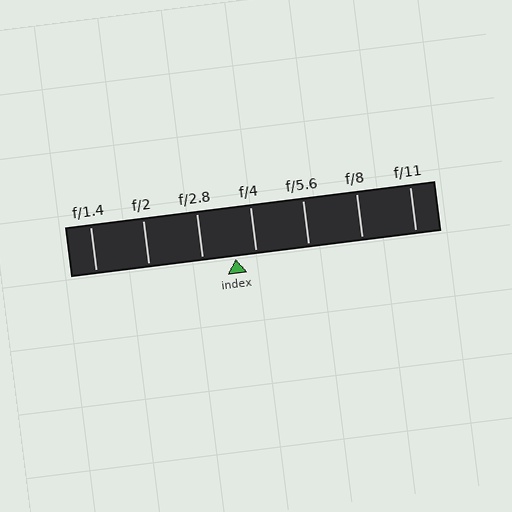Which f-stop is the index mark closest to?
The index mark is closest to f/4.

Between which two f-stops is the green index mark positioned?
The index mark is between f/2.8 and f/4.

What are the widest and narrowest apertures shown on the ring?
The widest aperture shown is f/1.4 and the narrowest is f/11.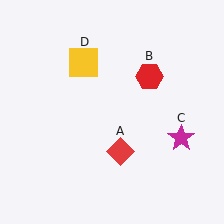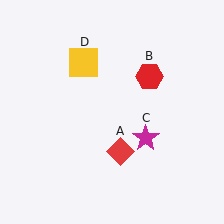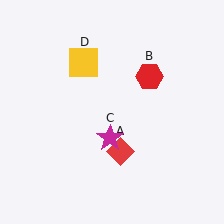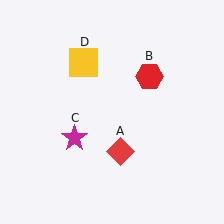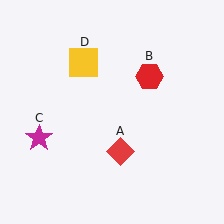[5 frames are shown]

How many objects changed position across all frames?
1 object changed position: magenta star (object C).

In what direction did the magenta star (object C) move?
The magenta star (object C) moved left.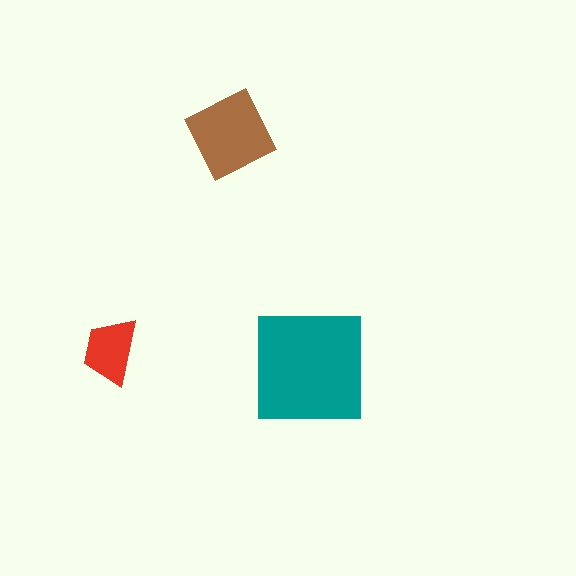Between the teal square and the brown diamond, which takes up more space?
The teal square.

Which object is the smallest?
The red trapezoid.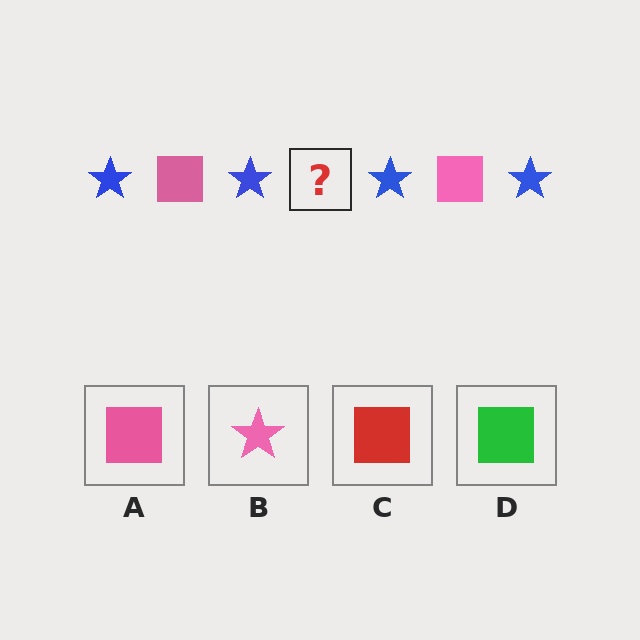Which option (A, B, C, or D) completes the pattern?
A.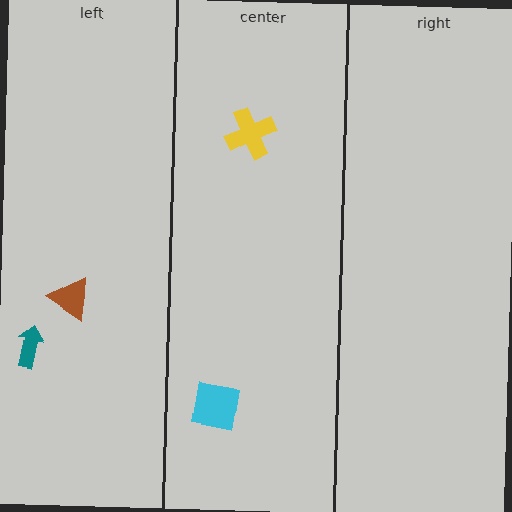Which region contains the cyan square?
The center region.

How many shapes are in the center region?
2.